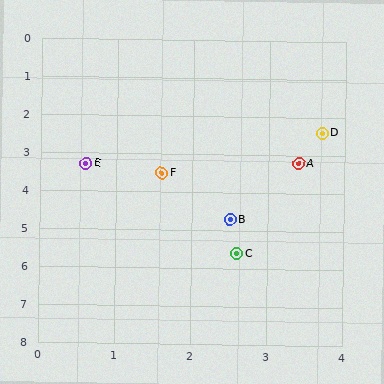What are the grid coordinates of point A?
Point A is at approximately (3.4, 3.2).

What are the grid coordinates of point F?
Point F is at approximately (1.6, 3.5).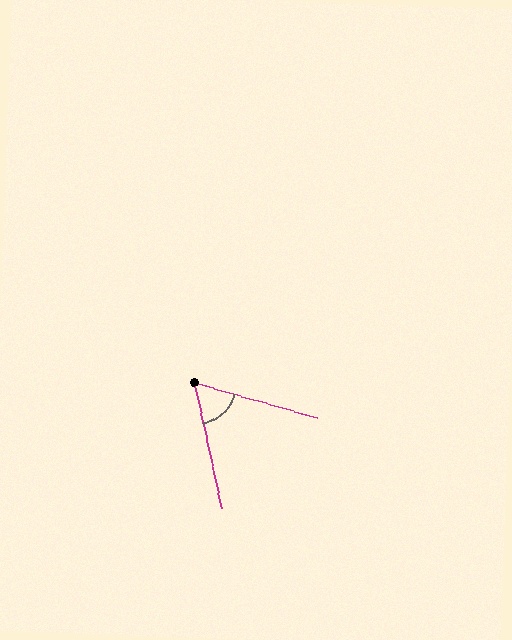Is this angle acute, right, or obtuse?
It is acute.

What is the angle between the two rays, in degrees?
Approximately 62 degrees.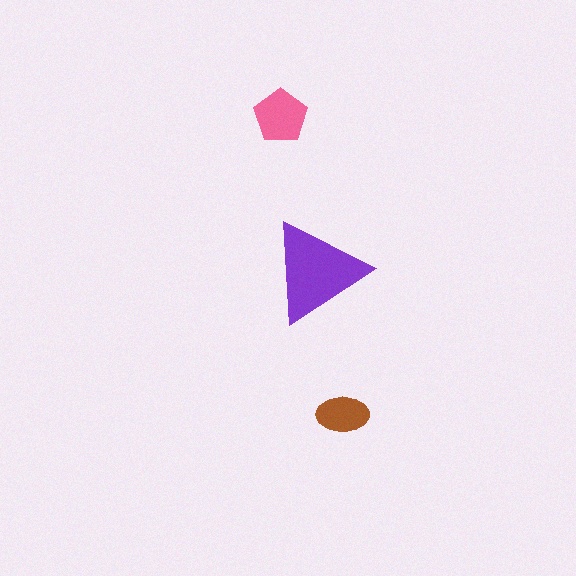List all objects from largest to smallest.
The purple triangle, the pink pentagon, the brown ellipse.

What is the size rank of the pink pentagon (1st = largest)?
2nd.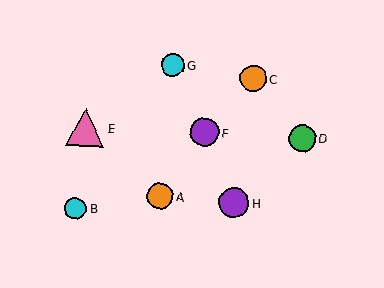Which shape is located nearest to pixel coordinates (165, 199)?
The orange circle (labeled A) at (160, 196) is nearest to that location.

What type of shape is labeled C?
Shape C is an orange circle.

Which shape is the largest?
The pink triangle (labeled E) is the largest.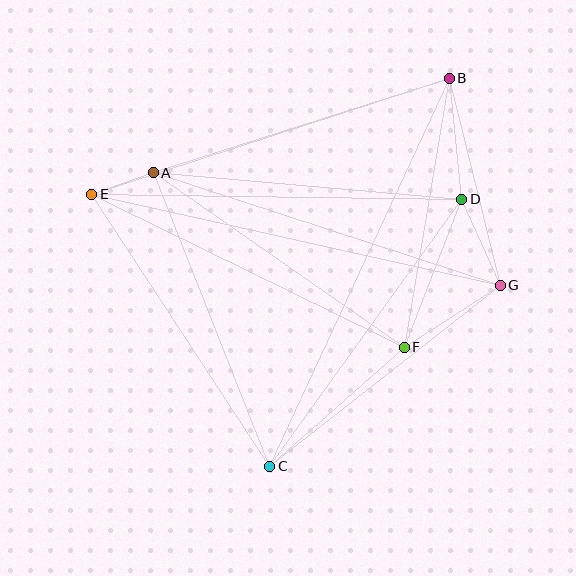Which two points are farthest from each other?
Points B and C are farthest from each other.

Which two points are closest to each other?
Points A and E are closest to each other.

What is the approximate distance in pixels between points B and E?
The distance between B and E is approximately 376 pixels.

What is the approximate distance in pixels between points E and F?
The distance between E and F is approximately 347 pixels.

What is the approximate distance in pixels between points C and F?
The distance between C and F is approximately 179 pixels.